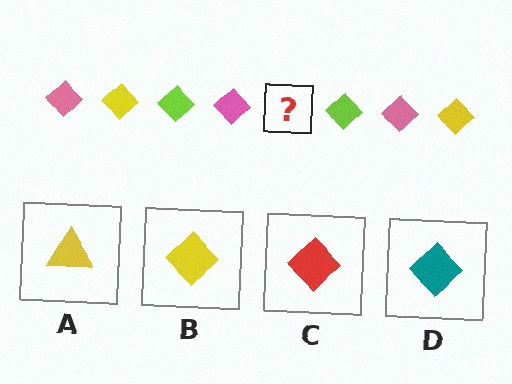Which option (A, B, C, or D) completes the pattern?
B.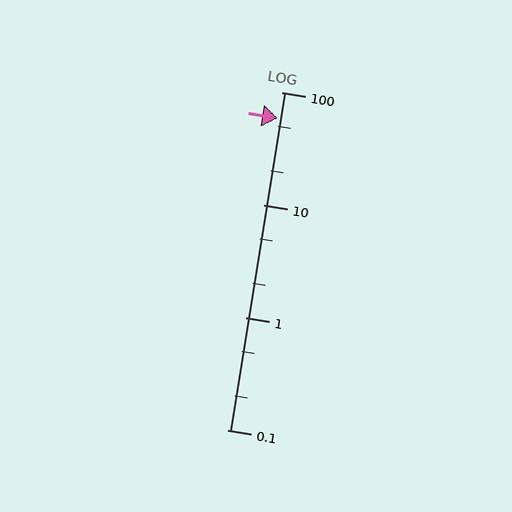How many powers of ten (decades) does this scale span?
The scale spans 3 decades, from 0.1 to 100.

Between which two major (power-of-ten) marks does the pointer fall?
The pointer is between 10 and 100.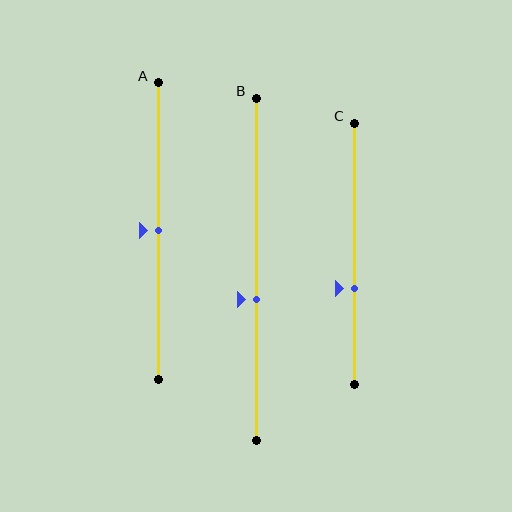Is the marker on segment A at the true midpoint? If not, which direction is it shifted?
Yes, the marker on segment A is at the true midpoint.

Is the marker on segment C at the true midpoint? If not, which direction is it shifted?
No, the marker on segment C is shifted downward by about 14% of the segment length.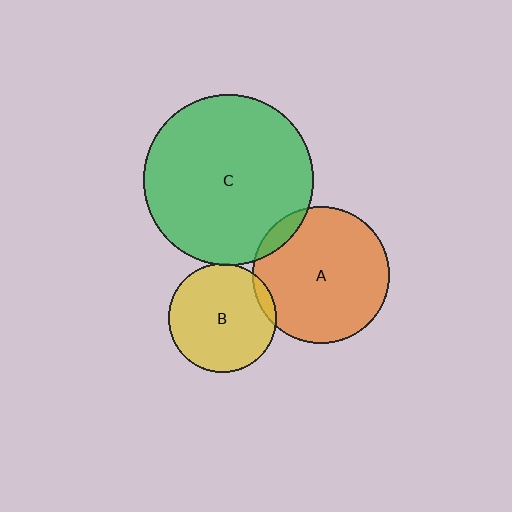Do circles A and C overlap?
Yes.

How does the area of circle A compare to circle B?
Approximately 1.6 times.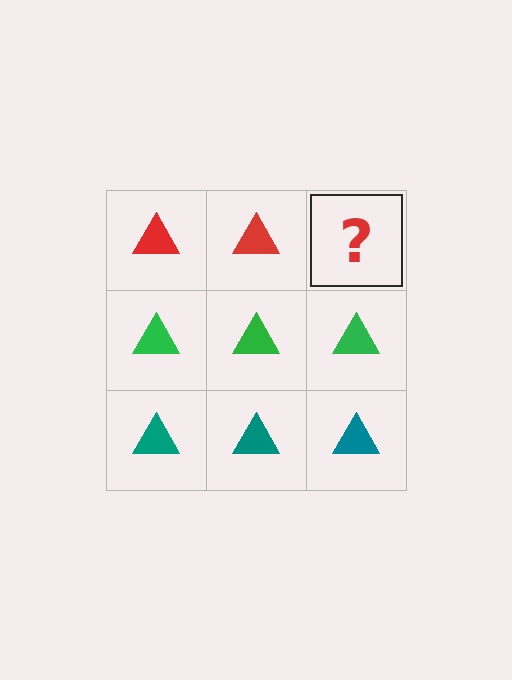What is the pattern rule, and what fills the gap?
The rule is that each row has a consistent color. The gap should be filled with a red triangle.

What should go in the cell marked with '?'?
The missing cell should contain a red triangle.